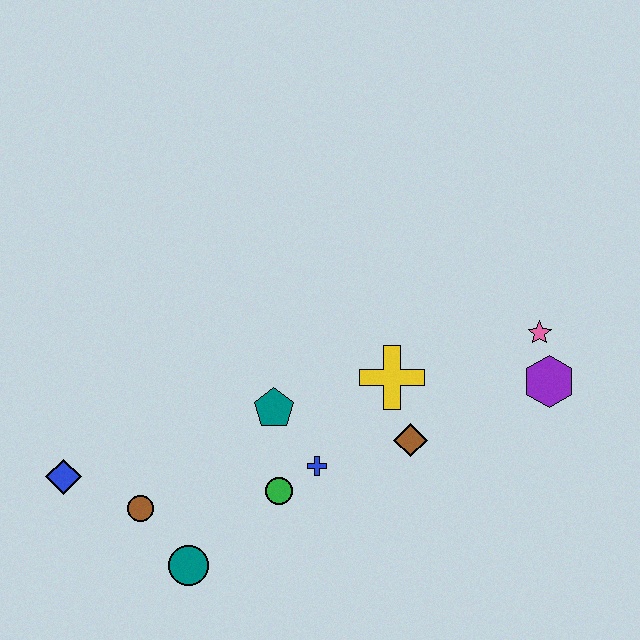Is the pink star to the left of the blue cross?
No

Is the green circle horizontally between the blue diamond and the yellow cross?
Yes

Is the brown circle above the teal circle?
Yes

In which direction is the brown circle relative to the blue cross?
The brown circle is to the left of the blue cross.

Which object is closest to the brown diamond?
The yellow cross is closest to the brown diamond.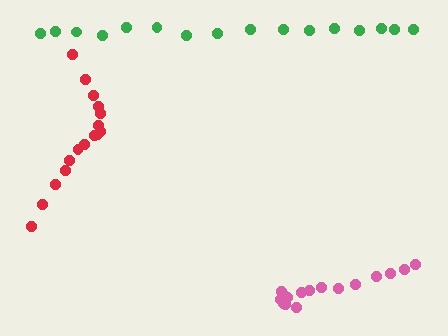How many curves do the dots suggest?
There are 3 distinct paths.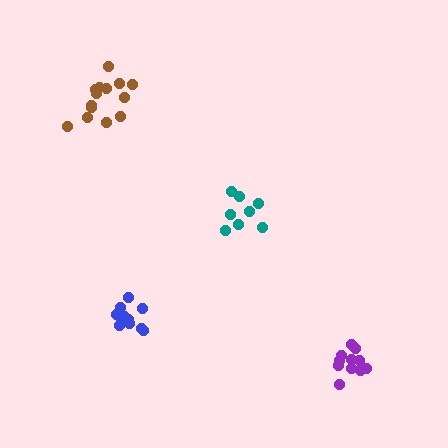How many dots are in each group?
Group 1: 14 dots, Group 2: 8 dots, Group 3: 11 dots, Group 4: 11 dots (44 total).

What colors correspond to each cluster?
The clusters are colored: brown, teal, blue, purple.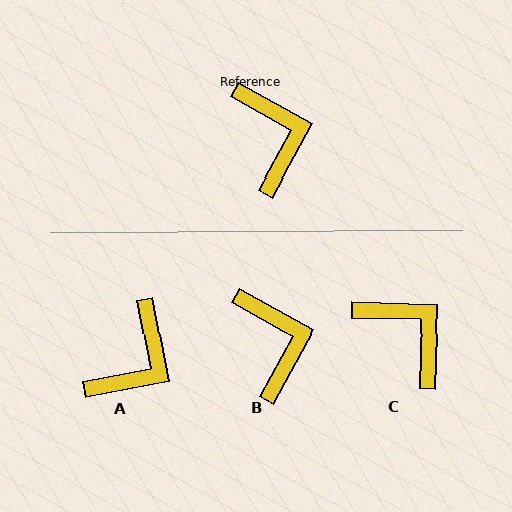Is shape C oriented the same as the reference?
No, it is off by about 27 degrees.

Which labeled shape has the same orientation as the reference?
B.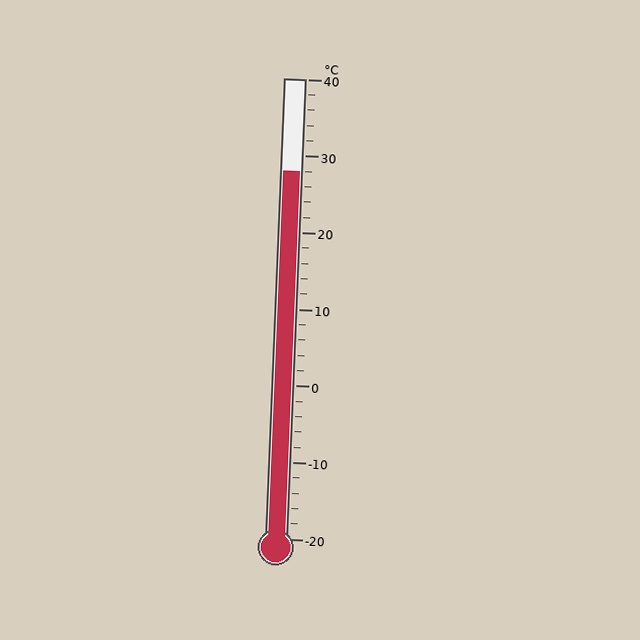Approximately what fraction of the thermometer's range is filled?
The thermometer is filled to approximately 80% of its range.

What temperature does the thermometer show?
The thermometer shows approximately 28°C.